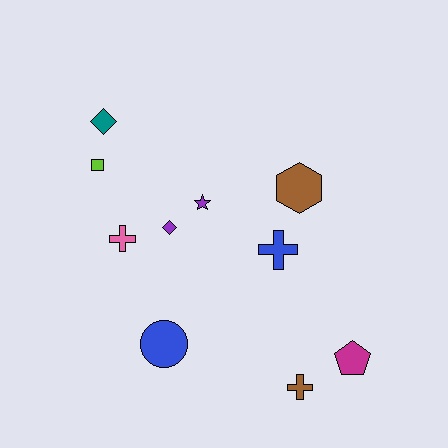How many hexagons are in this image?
There is 1 hexagon.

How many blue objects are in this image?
There are 2 blue objects.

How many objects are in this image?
There are 10 objects.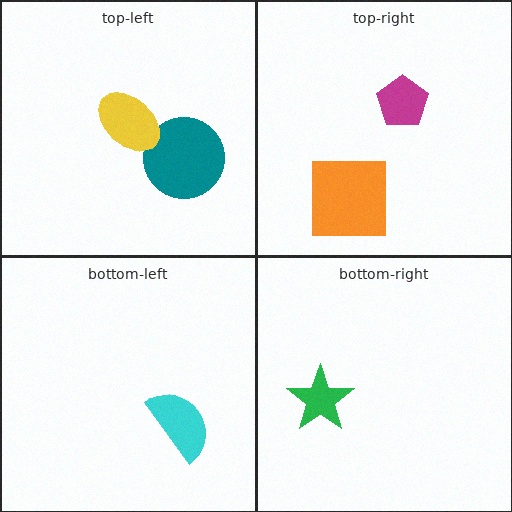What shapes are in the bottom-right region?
The green star.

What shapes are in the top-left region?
The teal circle, the yellow ellipse.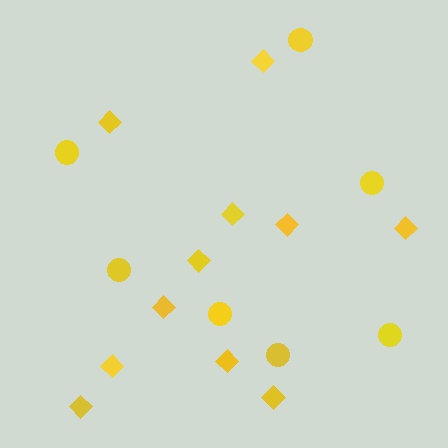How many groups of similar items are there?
There are 2 groups: one group of circles (7) and one group of diamonds (11).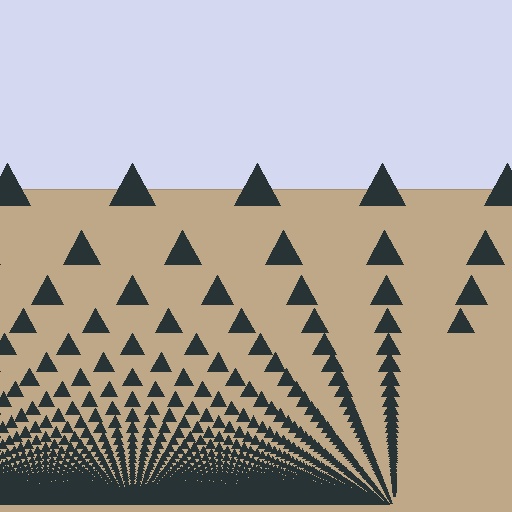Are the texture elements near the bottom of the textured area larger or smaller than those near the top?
Smaller. The gradient is inverted — elements near the bottom are smaller and denser.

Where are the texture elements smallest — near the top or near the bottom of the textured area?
Near the bottom.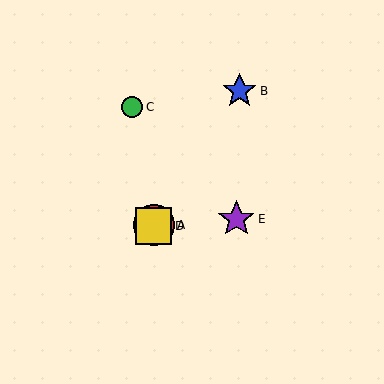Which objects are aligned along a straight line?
Objects A, B, D are aligned along a straight line.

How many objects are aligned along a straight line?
3 objects (A, B, D) are aligned along a straight line.